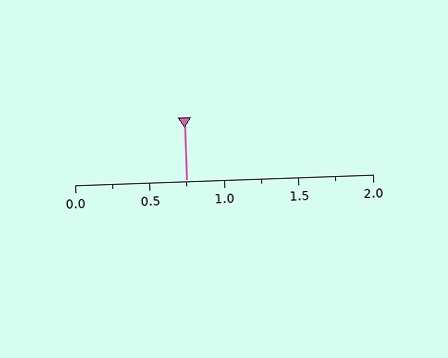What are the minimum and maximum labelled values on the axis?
The axis runs from 0.0 to 2.0.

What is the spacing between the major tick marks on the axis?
The major ticks are spaced 0.5 apart.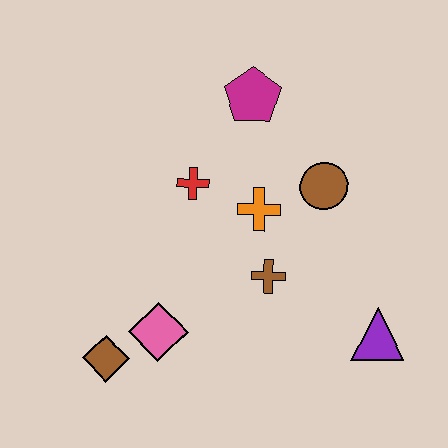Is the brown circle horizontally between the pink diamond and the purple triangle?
Yes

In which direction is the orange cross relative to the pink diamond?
The orange cross is above the pink diamond.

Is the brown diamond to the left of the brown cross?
Yes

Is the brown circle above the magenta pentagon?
No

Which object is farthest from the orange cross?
The brown diamond is farthest from the orange cross.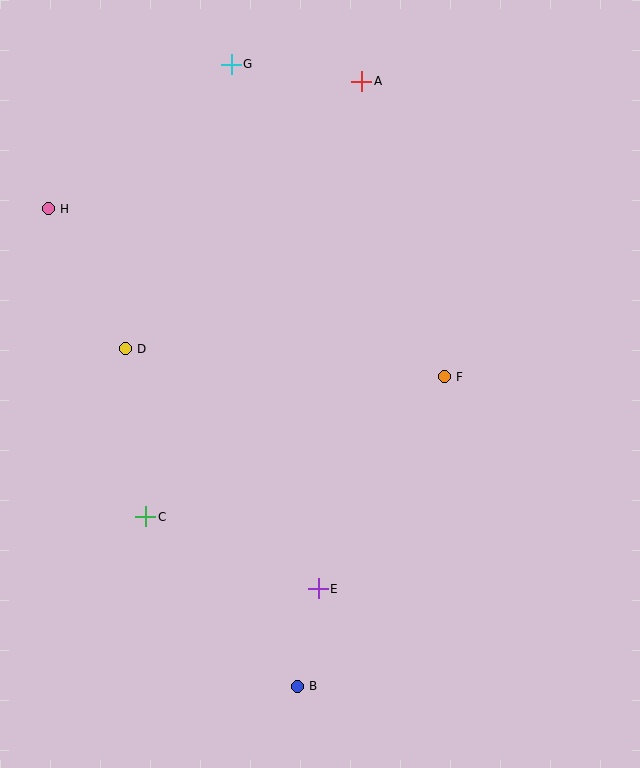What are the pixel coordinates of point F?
Point F is at (444, 377).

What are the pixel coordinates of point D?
Point D is at (125, 349).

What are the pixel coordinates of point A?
Point A is at (362, 81).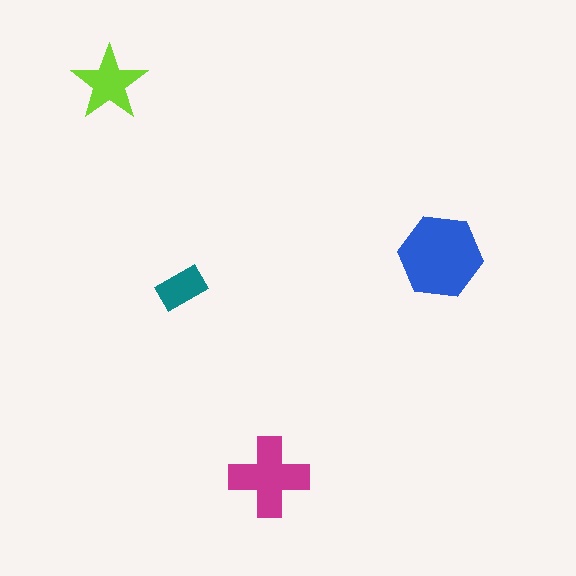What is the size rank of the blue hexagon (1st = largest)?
1st.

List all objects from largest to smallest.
The blue hexagon, the magenta cross, the lime star, the teal rectangle.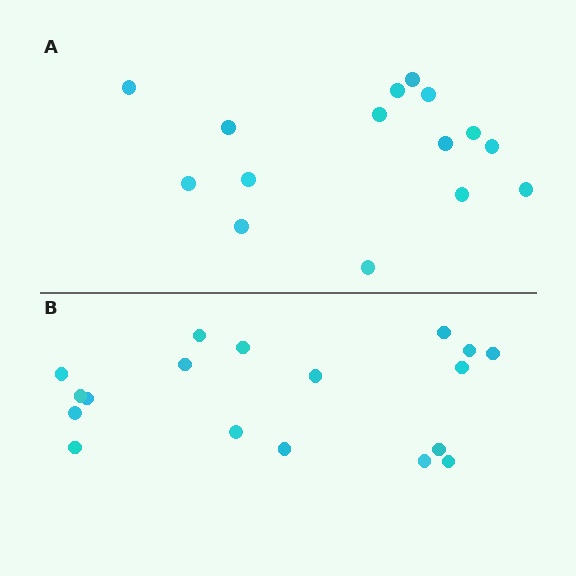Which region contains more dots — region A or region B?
Region B (the bottom region) has more dots.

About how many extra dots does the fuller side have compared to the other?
Region B has just a few more — roughly 2 or 3 more dots than region A.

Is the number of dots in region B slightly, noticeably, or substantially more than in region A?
Region B has only slightly more — the two regions are fairly close. The ratio is roughly 1.2 to 1.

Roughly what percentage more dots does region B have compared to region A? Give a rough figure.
About 20% more.